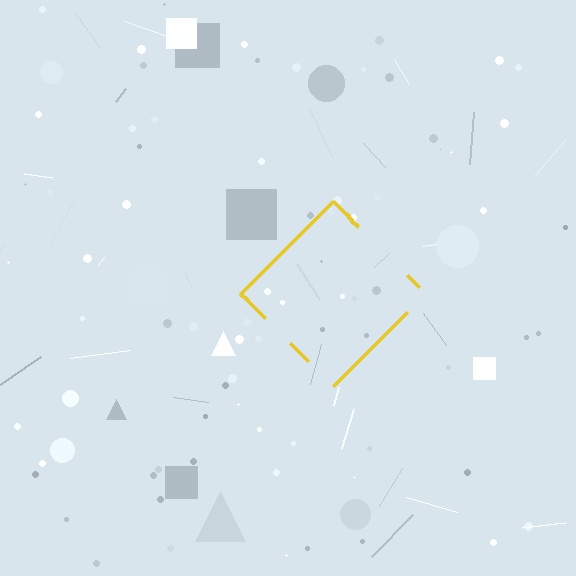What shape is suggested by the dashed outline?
The dashed outline suggests a diamond.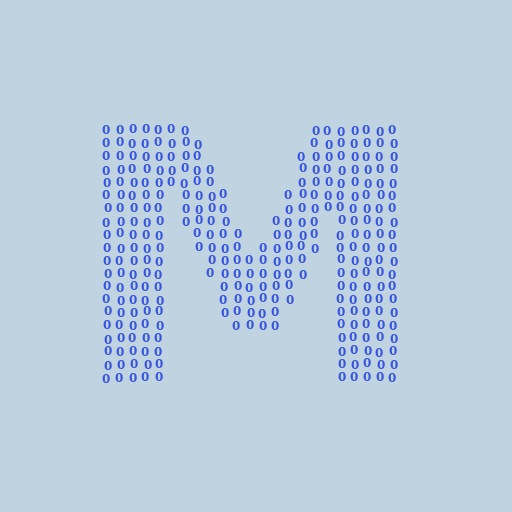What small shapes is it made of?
It is made of small digit 0's.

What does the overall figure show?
The overall figure shows the letter M.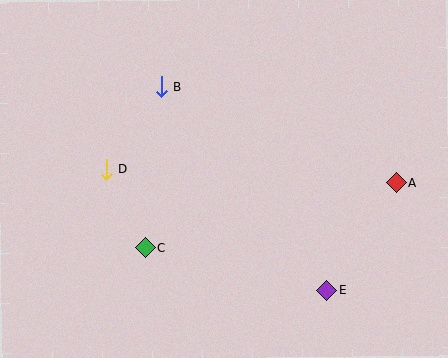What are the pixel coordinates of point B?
Point B is at (161, 86).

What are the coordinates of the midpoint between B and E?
The midpoint between B and E is at (244, 188).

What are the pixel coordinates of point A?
Point A is at (396, 183).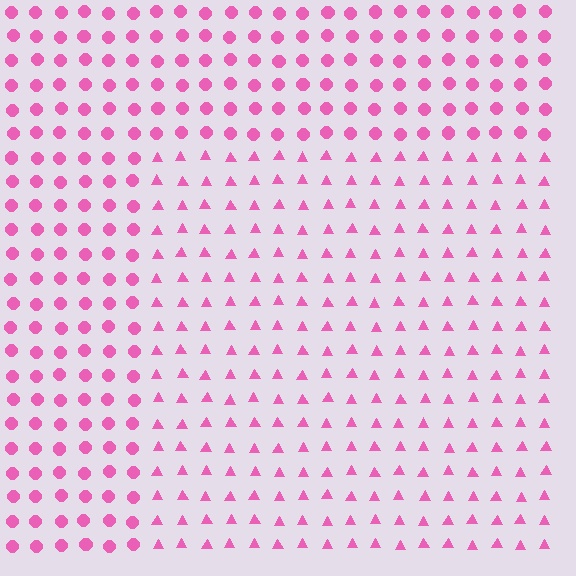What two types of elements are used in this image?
The image uses triangles inside the rectangle region and circles outside it.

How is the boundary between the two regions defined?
The boundary is defined by a change in element shape: triangles inside vs. circles outside. All elements share the same color and spacing.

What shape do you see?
I see a rectangle.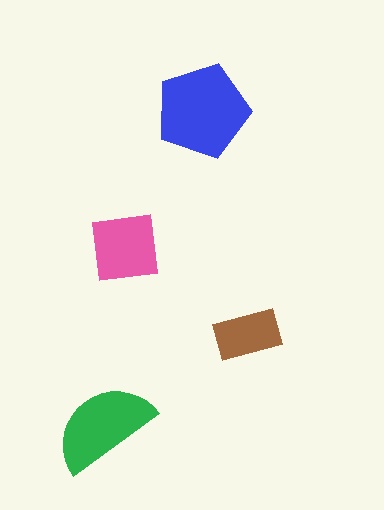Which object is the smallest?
The brown rectangle.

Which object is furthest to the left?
The green semicircle is leftmost.